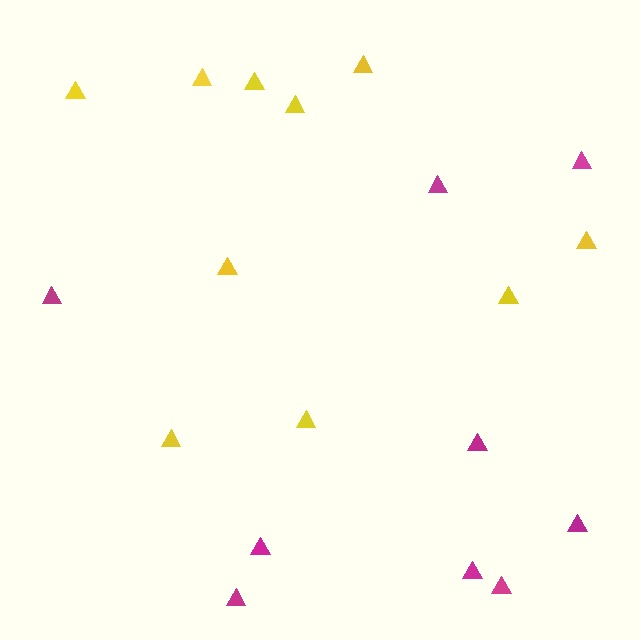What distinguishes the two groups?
There are 2 groups: one group of yellow triangles (10) and one group of magenta triangles (9).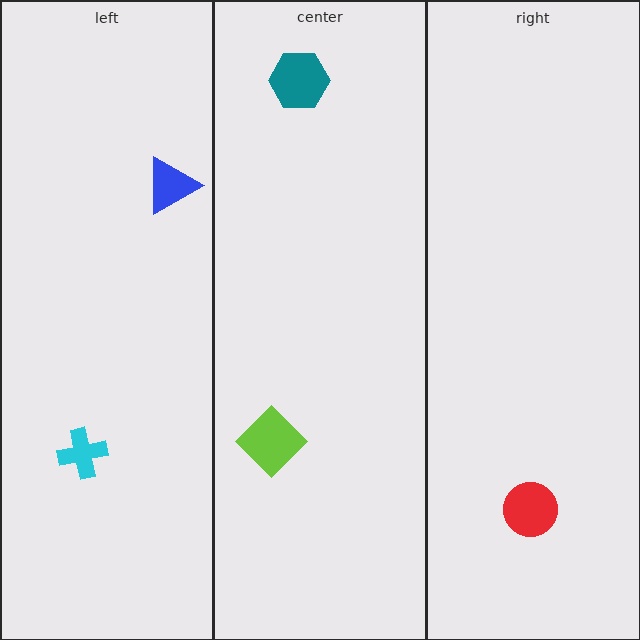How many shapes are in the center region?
2.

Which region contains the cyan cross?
The left region.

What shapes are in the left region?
The blue triangle, the cyan cross.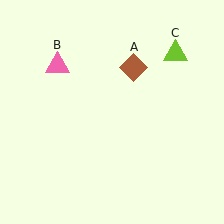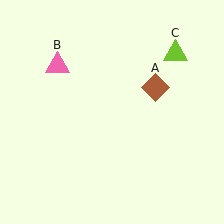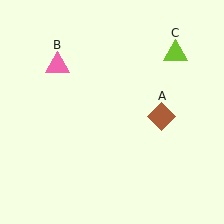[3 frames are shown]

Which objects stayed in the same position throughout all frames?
Pink triangle (object B) and lime triangle (object C) remained stationary.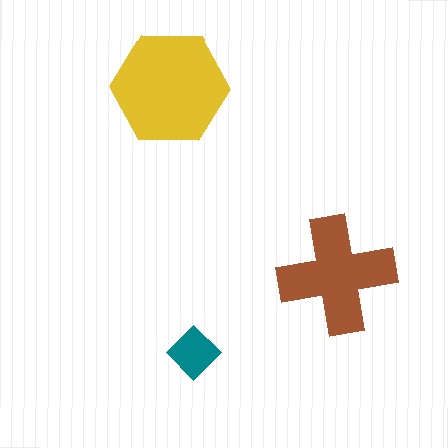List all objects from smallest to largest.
The teal diamond, the brown cross, the yellow hexagon.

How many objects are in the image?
There are 3 objects in the image.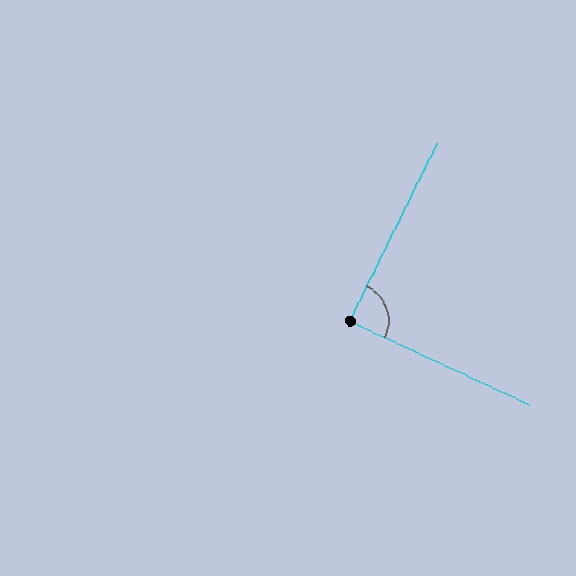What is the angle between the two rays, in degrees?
Approximately 89 degrees.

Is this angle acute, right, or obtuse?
It is approximately a right angle.